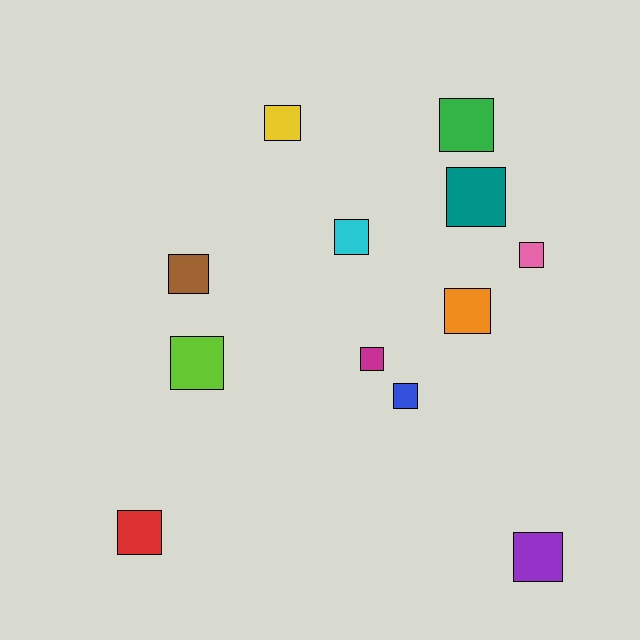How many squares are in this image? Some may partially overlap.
There are 12 squares.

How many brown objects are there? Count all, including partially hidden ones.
There is 1 brown object.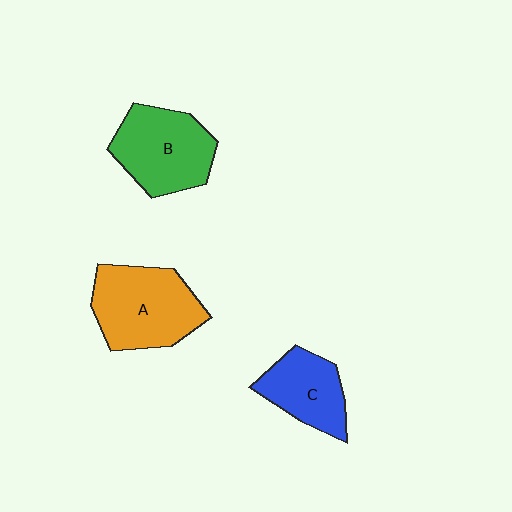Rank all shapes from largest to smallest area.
From largest to smallest: A (orange), B (green), C (blue).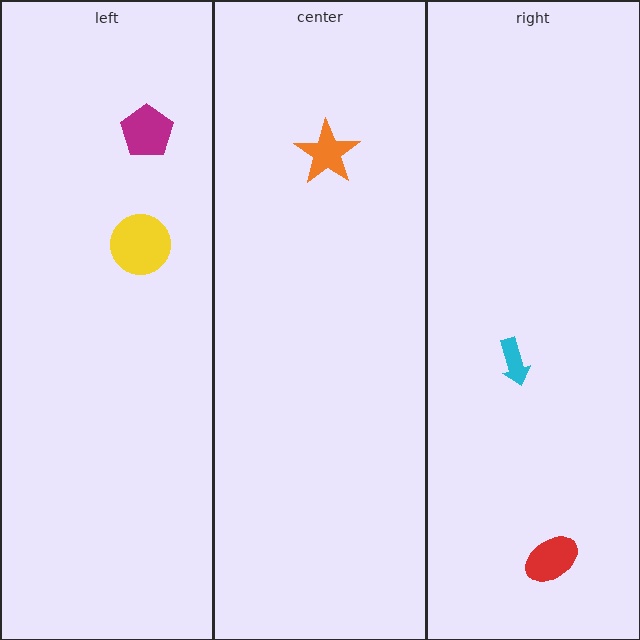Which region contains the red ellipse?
The right region.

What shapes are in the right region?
The red ellipse, the cyan arrow.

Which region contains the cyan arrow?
The right region.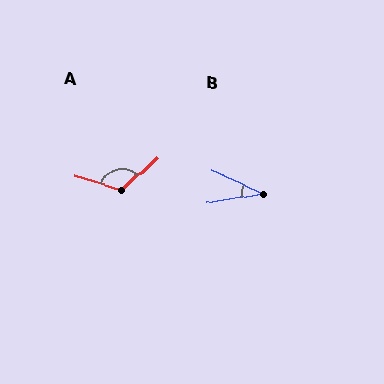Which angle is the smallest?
B, at approximately 34 degrees.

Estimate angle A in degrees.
Approximately 122 degrees.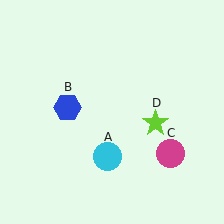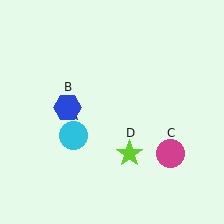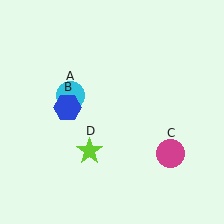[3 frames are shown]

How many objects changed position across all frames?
2 objects changed position: cyan circle (object A), lime star (object D).